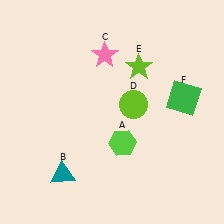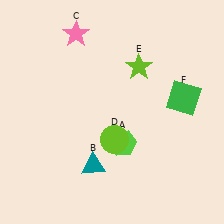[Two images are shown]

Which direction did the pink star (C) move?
The pink star (C) moved left.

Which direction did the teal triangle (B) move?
The teal triangle (B) moved right.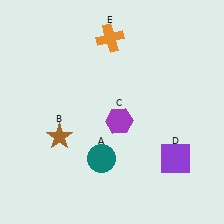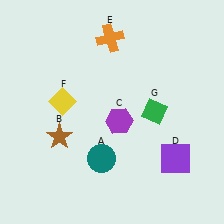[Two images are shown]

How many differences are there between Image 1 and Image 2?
There are 2 differences between the two images.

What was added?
A yellow diamond (F), a green diamond (G) were added in Image 2.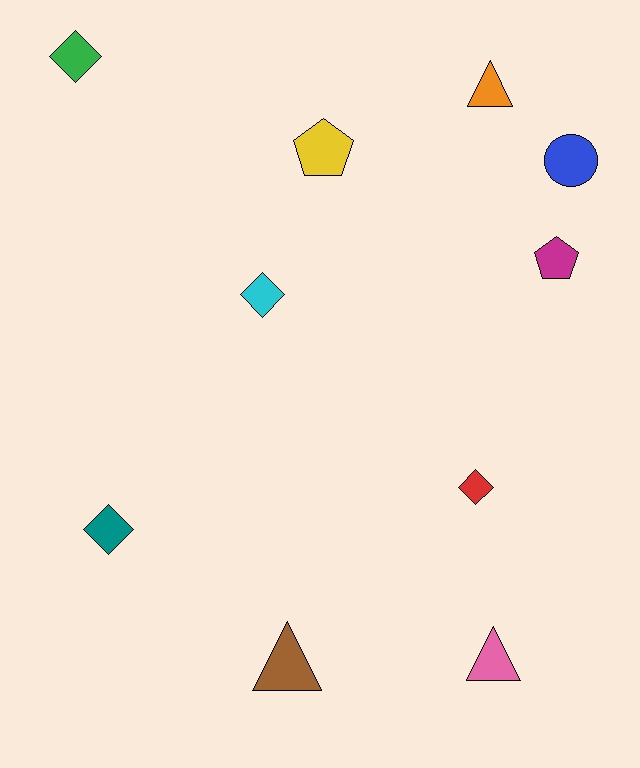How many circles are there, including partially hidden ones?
There is 1 circle.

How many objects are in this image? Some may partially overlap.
There are 10 objects.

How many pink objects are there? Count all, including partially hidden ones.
There is 1 pink object.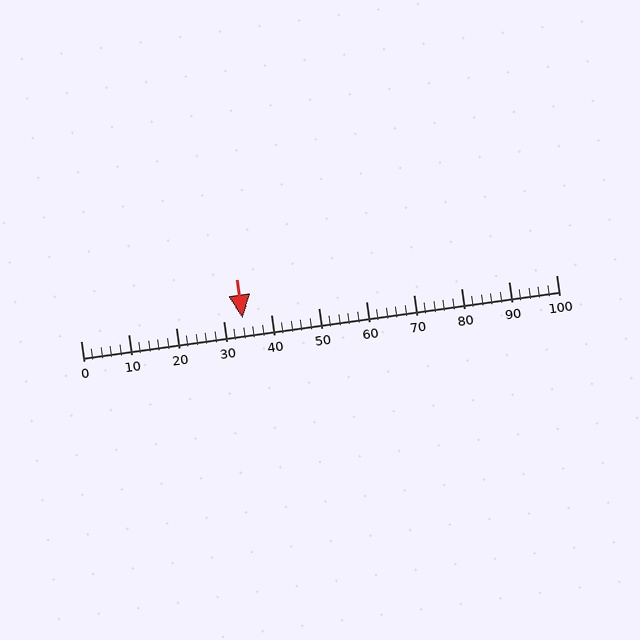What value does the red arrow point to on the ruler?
The red arrow points to approximately 34.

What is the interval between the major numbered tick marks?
The major tick marks are spaced 10 units apart.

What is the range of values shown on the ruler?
The ruler shows values from 0 to 100.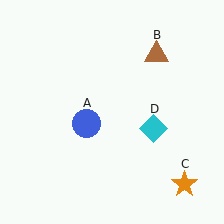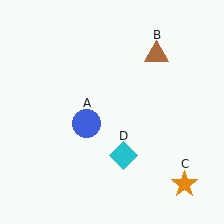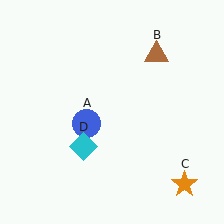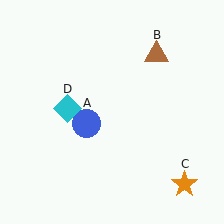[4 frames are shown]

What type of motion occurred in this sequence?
The cyan diamond (object D) rotated clockwise around the center of the scene.